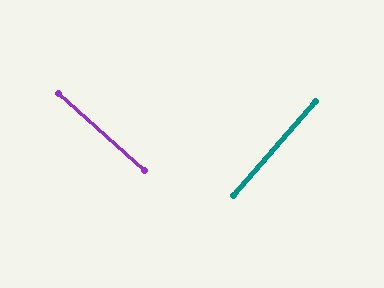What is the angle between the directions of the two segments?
Approximately 89 degrees.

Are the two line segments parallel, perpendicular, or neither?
Perpendicular — they meet at approximately 89°.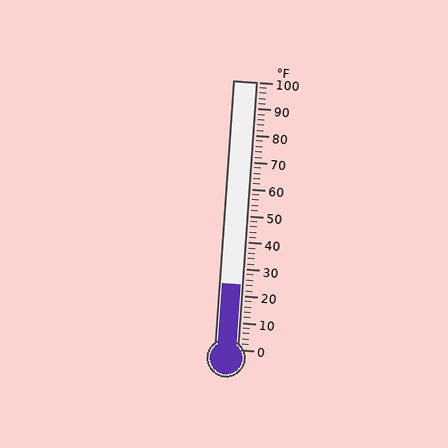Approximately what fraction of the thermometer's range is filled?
The thermometer is filled to approximately 25% of its range.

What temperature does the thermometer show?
The thermometer shows approximately 24°F.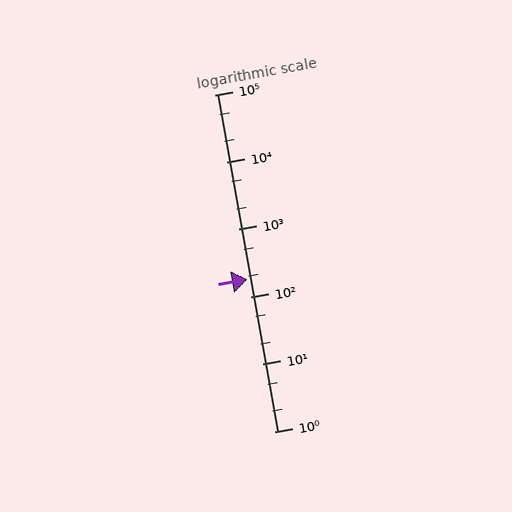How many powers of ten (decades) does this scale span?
The scale spans 5 decades, from 1 to 100000.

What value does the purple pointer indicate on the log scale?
The pointer indicates approximately 180.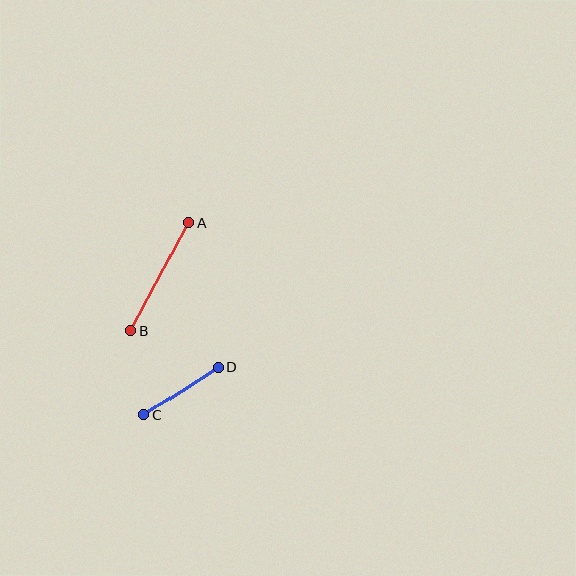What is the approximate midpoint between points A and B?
The midpoint is at approximately (160, 277) pixels.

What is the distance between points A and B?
The distance is approximately 123 pixels.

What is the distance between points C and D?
The distance is approximately 88 pixels.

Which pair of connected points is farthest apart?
Points A and B are farthest apart.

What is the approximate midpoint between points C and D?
The midpoint is at approximately (181, 391) pixels.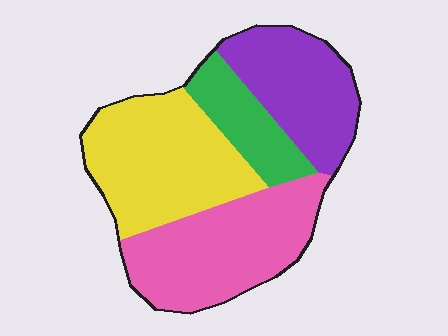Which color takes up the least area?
Green, at roughly 15%.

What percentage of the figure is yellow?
Yellow covers about 30% of the figure.